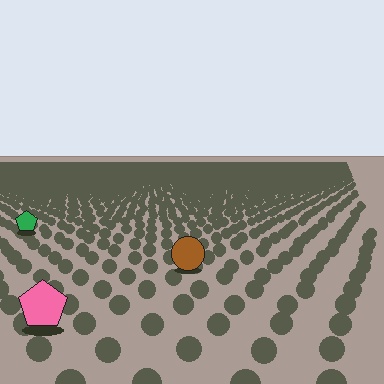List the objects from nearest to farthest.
From nearest to farthest: the pink pentagon, the brown circle, the green pentagon.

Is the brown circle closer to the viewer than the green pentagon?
Yes. The brown circle is closer — you can tell from the texture gradient: the ground texture is coarser near it.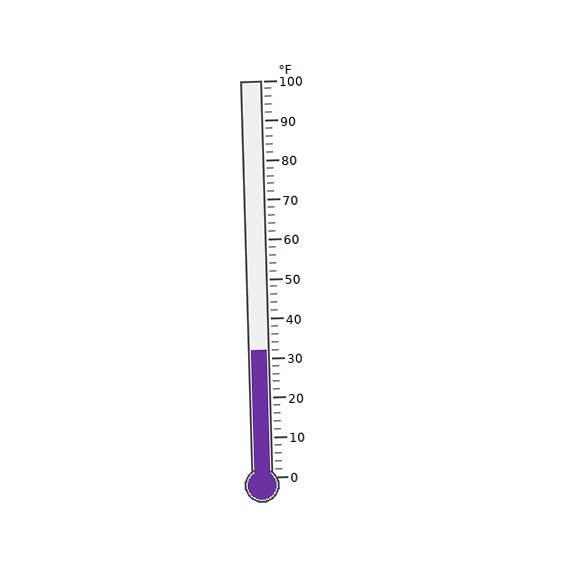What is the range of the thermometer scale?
The thermometer scale ranges from 0°F to 100°F.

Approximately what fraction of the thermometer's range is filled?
The thermometer is filled to approximately 30% of its range.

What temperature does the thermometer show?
The thermometer shows approximately 32°F.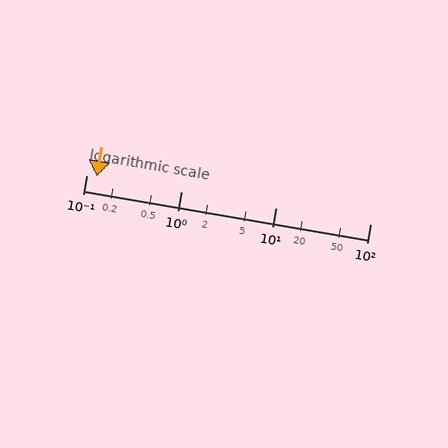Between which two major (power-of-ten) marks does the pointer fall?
The pointer is between 0.1 and 1.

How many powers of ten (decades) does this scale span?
The scale spans 3 decades, from 0.1 to 100.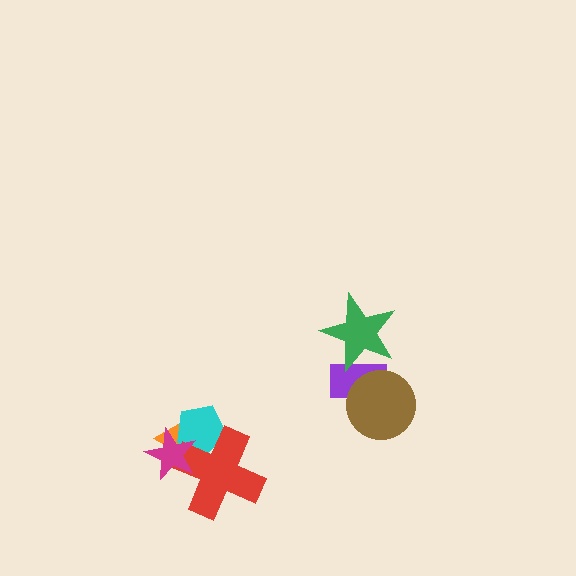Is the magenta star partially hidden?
No, no other shape covers it.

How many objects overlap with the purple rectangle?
2 objects overlap with the purple rectangle.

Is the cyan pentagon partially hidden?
Yes, it is partially covered by another shape.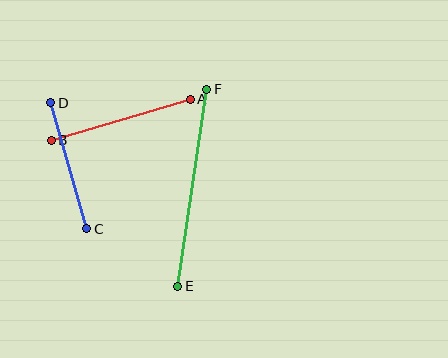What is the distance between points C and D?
The distance is approximately 131 pixels.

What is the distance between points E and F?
The distance is approximately 199 pixels.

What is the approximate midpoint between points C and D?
The midpoint is at approximately (69, 166) pixels.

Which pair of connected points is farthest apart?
Points E and F are farthest apart.